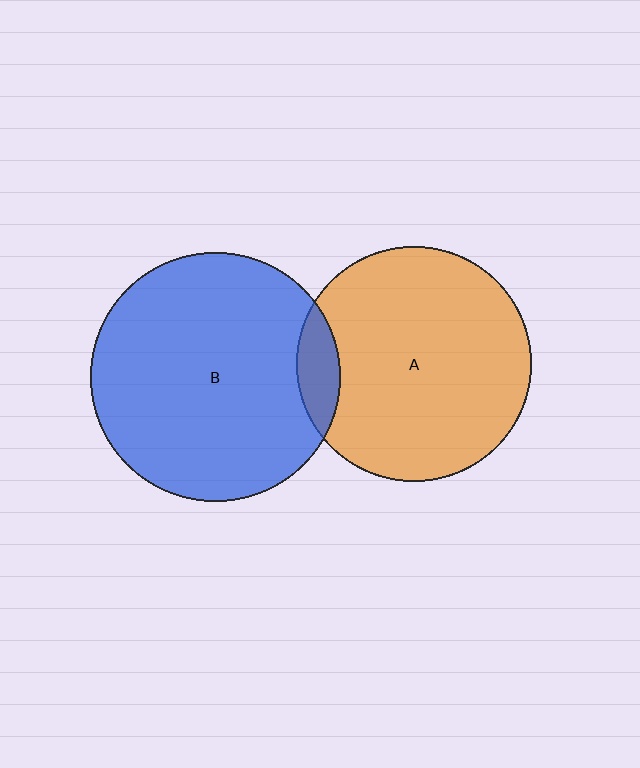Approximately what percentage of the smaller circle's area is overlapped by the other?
Approximately 10%.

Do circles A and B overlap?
Yes.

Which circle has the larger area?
Circle B (blue).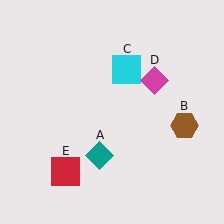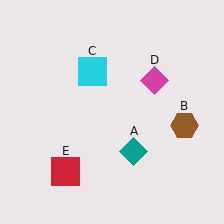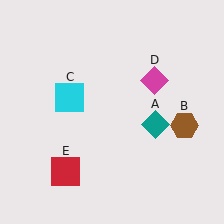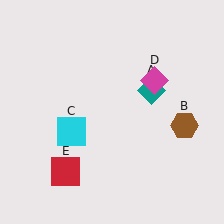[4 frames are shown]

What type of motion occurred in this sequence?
The teal diamond (object A), cyan square (object C) rotated counterclockwise around the center of the scene.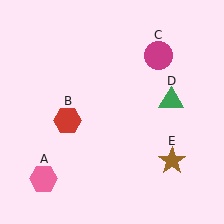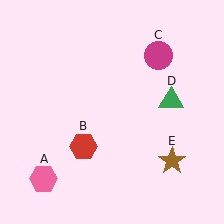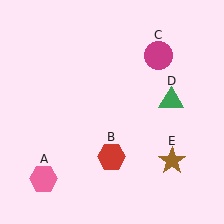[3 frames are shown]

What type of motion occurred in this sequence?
The red hexagon (object B) rotated counterclockwise around the center of the scene.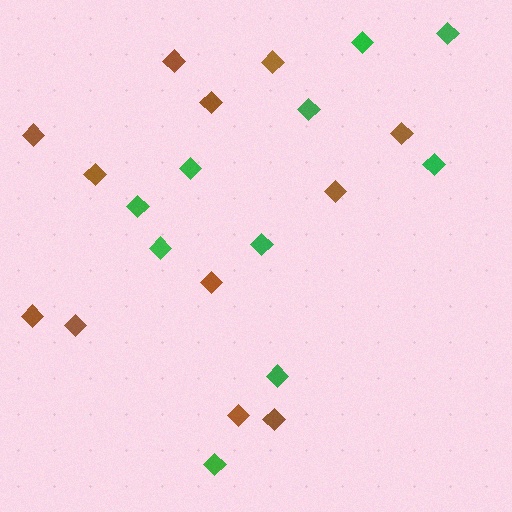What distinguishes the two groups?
There are 2 groups: one group of green diamonds (10) and one group of brown diamonds (12).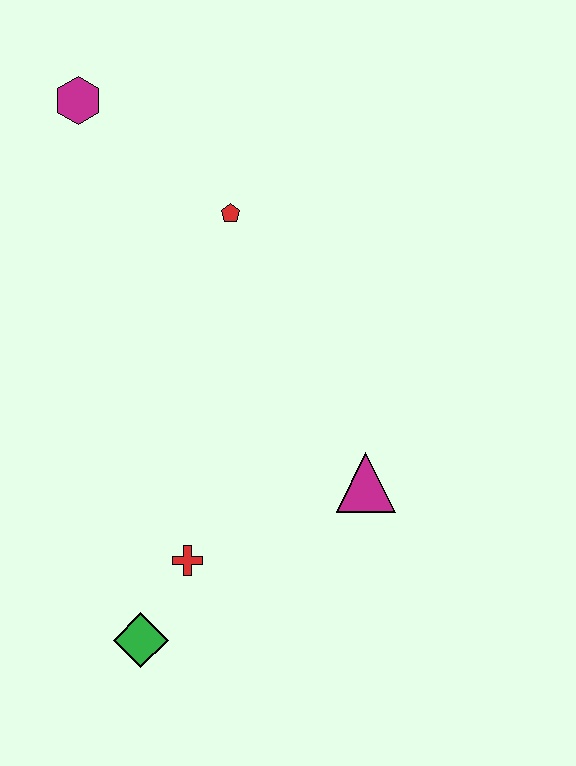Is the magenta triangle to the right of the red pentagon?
Yes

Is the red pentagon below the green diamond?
No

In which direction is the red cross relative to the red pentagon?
The red cross is below the red pentagon.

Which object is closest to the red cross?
The green diamond is closest to the red cross.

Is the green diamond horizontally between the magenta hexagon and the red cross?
Yes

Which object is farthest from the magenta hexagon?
The green diamond is farthest from the magenta hexagon.